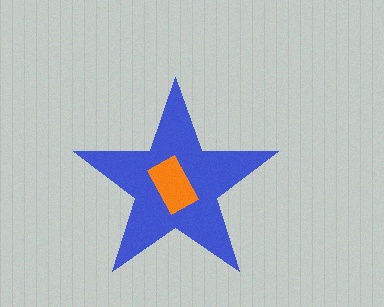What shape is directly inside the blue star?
The orange rectangle.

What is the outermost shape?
The blue star.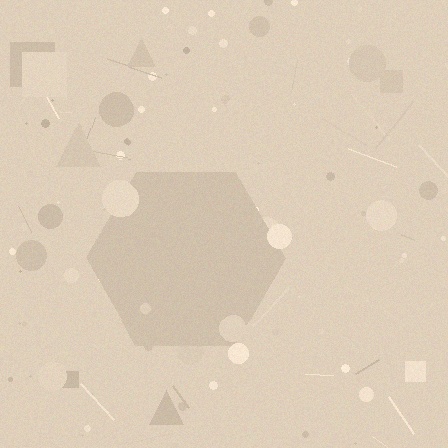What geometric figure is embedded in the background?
A hexagon is embedded in the background.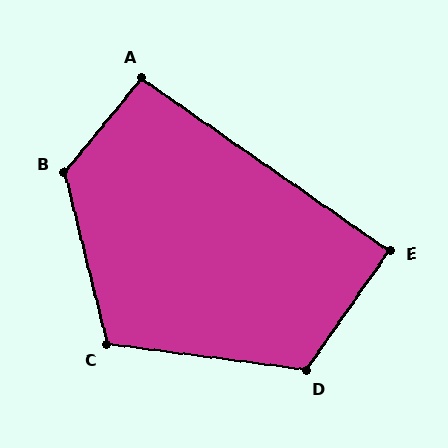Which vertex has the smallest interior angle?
E, at approximately 90 degrees.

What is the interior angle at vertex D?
Approximately 117 degrees (obtuse).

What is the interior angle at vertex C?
Approximately 111 degrees (obtuse).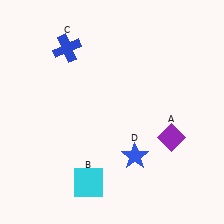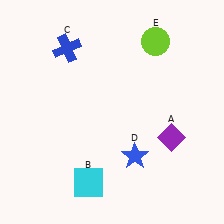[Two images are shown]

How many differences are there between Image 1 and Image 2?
There is 1 difference between the two images.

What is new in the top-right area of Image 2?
A lime circle (E) was added in the top-right area of Image 2.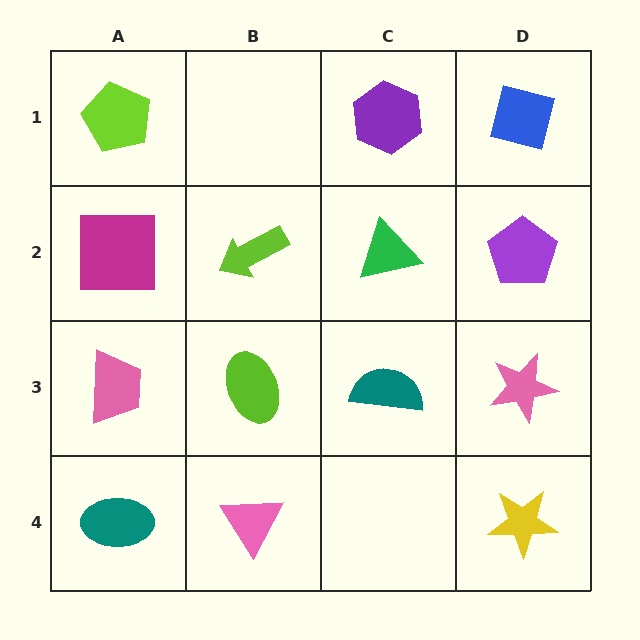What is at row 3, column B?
A lime ellipse.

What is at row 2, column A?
A magenta square.